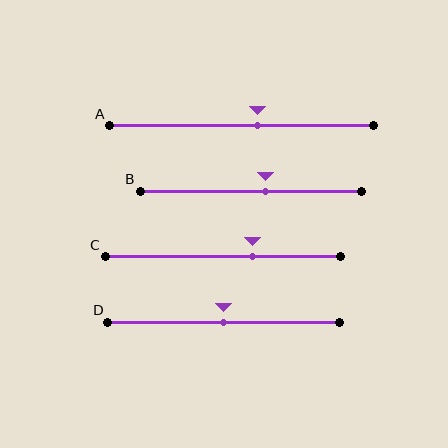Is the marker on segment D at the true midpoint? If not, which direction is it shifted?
Yes, the marker on segment D is at the true midpoint.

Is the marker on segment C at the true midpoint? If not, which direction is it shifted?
No, the marker on segment C is shifted to the right by about 13% of the segment length.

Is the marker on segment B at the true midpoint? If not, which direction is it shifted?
No, the marker on segment B is shifted to the right by about 6% of the segment length.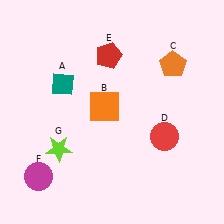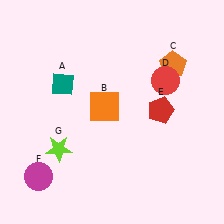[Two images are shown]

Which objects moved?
The objects that moved are: the red circle (D), the red pentagon (E).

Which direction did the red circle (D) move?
The red circle (D) moved up.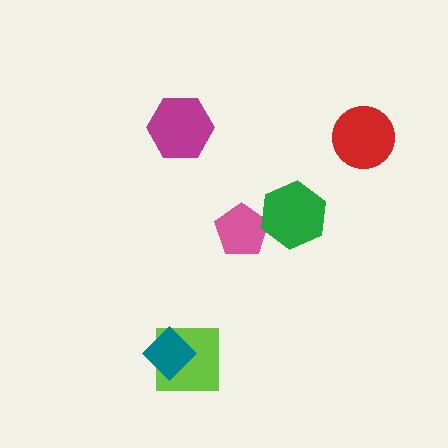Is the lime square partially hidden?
Yes, it is partially covered by another shape.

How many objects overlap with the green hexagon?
1 object overlaps with the green hexagon.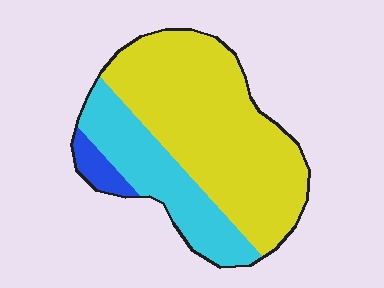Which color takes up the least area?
Blue, at roughly 5%.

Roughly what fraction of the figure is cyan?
Cyan takes up about one quarter (1/4) of the figure.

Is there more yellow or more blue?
Yellow.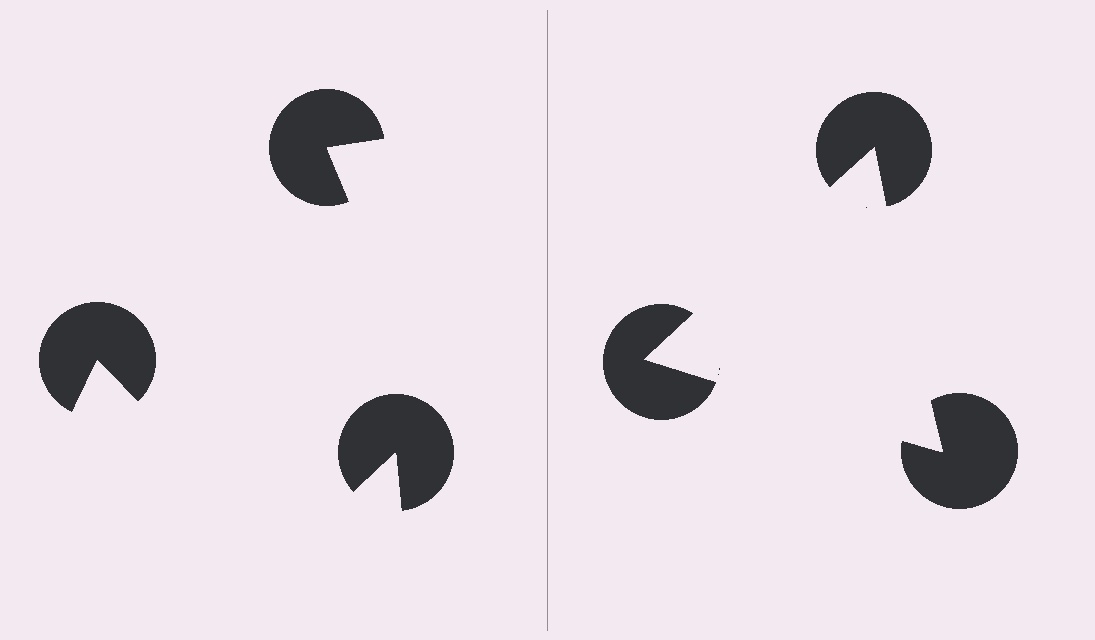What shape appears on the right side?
An illusory triangle.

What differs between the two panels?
The pac-man discs are positioned identically on both sides; only the wedge orientations differ. On the right they align to a triangle; on the left they are misaligned.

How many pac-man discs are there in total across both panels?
6 — 3 on each side.